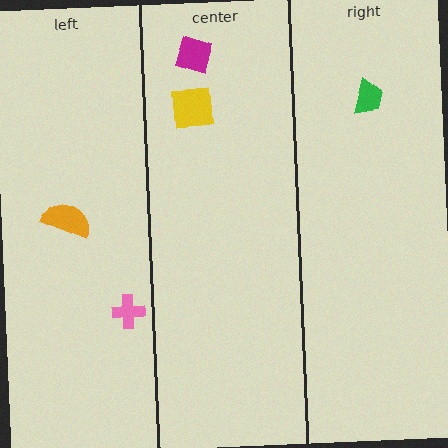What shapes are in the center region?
The magenta diamond, the yellow square.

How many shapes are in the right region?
1.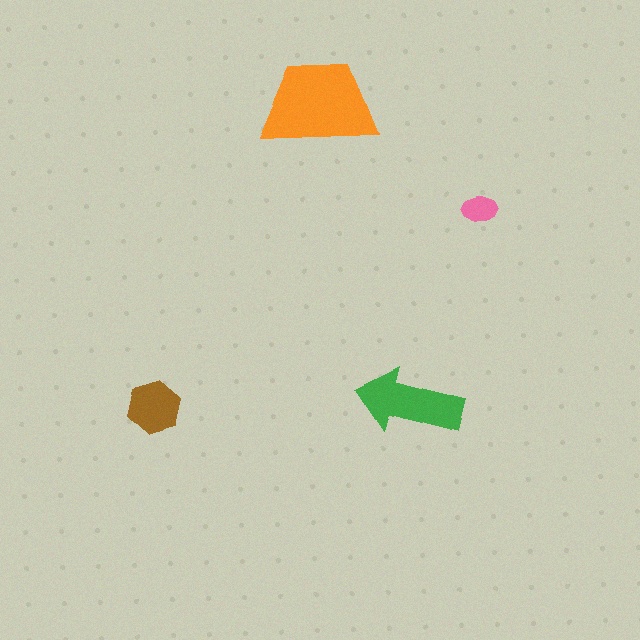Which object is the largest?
The orange trapezoid.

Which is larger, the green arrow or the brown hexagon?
The green arrow.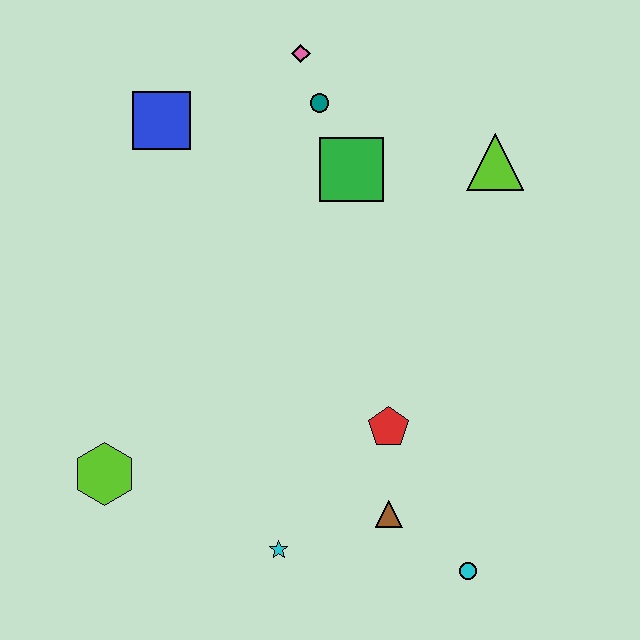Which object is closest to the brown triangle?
The red pentagon is closest to the brown triangle.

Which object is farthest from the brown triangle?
The pink diamond is farthest from the brown triangle.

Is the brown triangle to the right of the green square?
Yes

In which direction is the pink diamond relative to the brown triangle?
The pink diamond is above the brown triangle.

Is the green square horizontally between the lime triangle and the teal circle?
Yes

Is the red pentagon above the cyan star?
Yes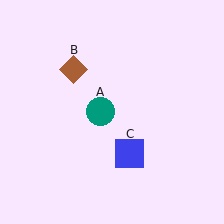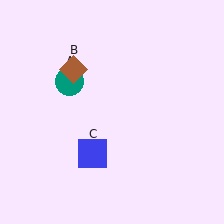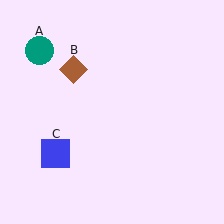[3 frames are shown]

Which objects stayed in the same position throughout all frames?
Brown diamond (object B) remained stationary.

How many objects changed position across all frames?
2 objects changed position: teal circle (object A), blue square (object C).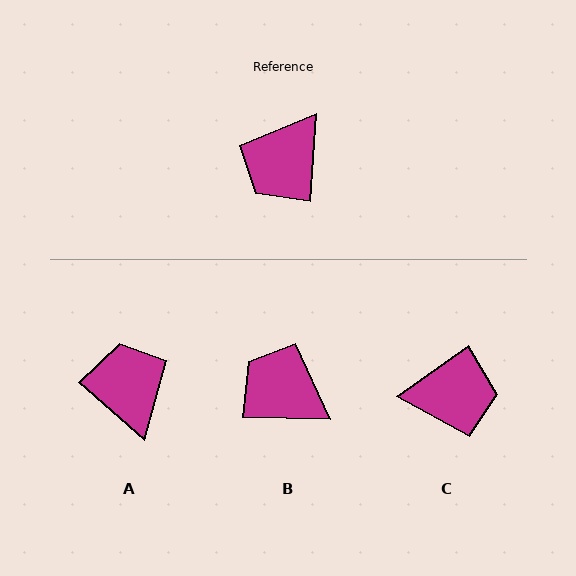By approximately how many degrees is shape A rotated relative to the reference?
Approximately 128 degrees clockwise.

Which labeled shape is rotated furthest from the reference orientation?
C, about 129 degrees away.